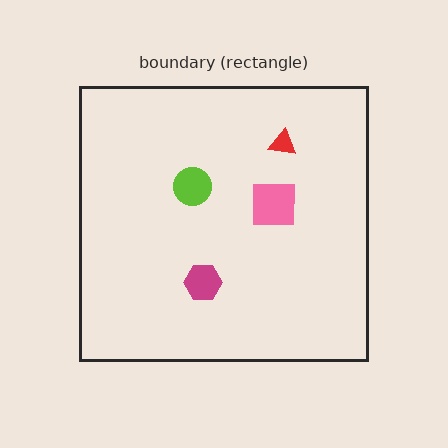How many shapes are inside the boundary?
4 inside, 0 outside.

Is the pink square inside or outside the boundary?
Inside.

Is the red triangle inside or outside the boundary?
Inside.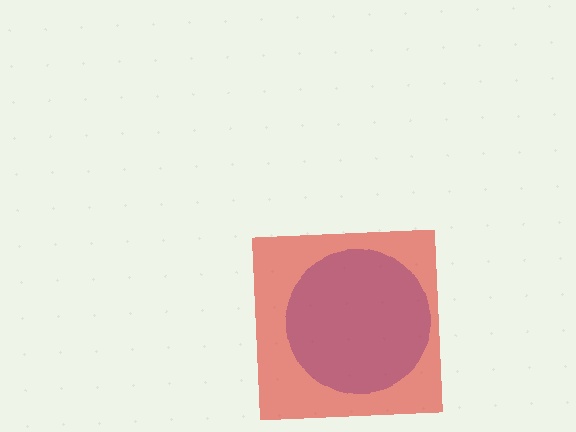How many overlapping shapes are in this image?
There are 2 overlapping shapes in the image.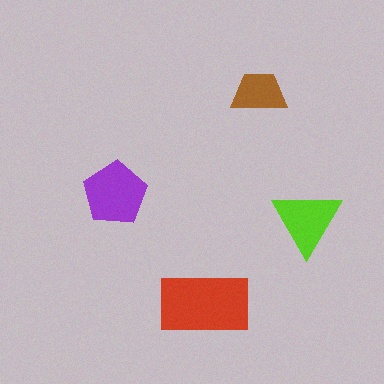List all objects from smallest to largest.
The brown trapezoid, the lime triangle, the purple pentagon, the red rectangle.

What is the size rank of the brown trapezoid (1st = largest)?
4th.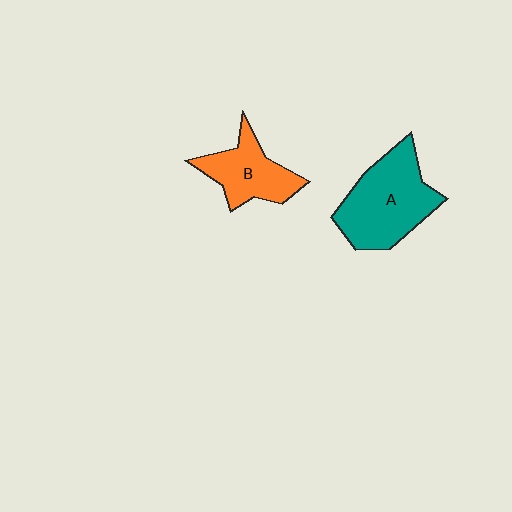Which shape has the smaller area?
Shape B (orange).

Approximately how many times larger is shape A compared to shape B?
Approximately 1.5 times.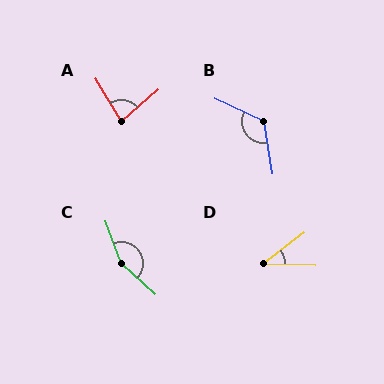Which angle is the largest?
C, at approximately 152 degrees.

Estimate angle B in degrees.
Approximately 124 degrees.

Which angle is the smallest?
D, at approximately 39 degrees.